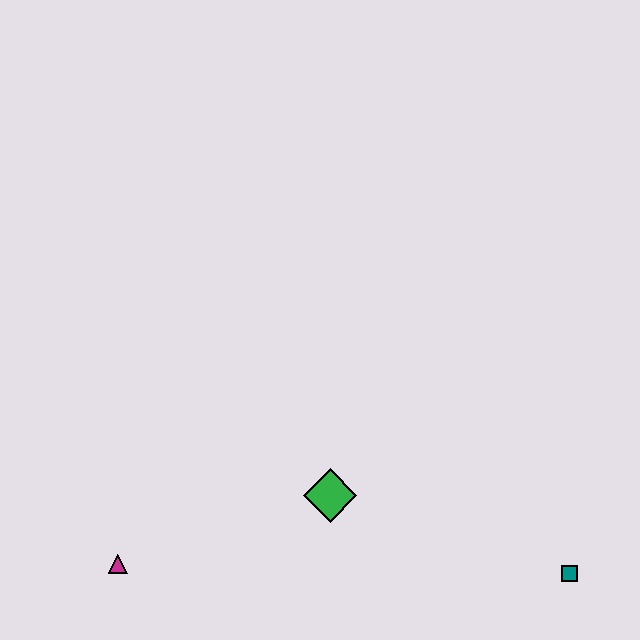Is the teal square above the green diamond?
No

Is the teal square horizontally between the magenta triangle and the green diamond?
No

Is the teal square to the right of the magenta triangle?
Yes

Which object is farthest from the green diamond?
The teal square is farthest from the green diamond.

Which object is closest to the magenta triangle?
The green diamond is closest to the magenta triangle.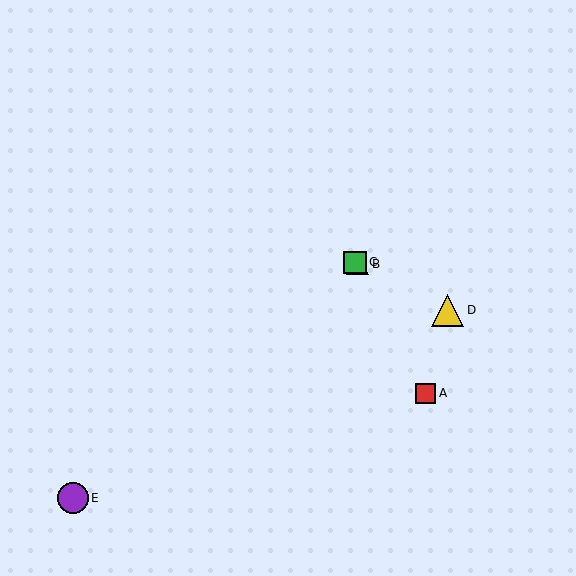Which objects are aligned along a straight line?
Objects B, C, D are aligned along a straight line.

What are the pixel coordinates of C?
Object C is at (355, 262).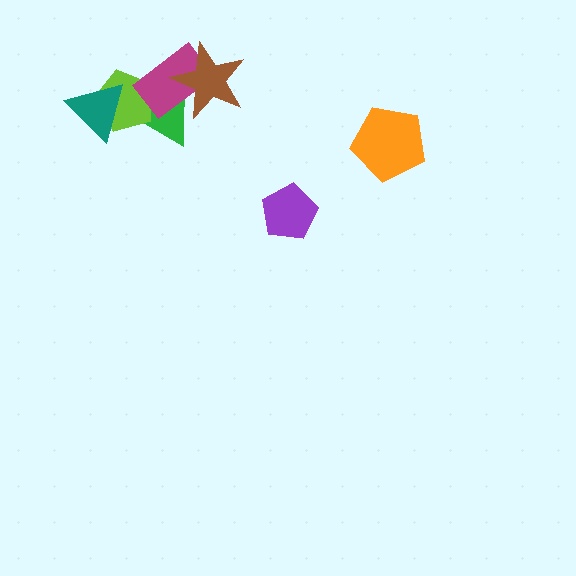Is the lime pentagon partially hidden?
Yes, it is partially covered by another shape.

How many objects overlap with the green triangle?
4 objects overlap with the green triangle.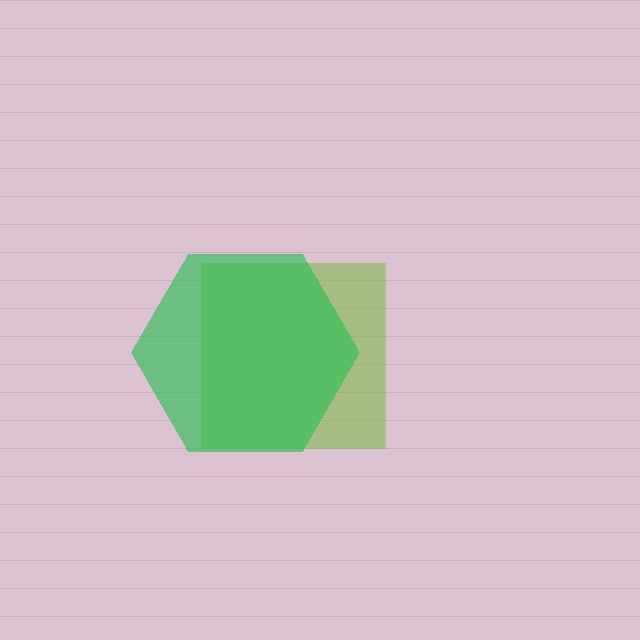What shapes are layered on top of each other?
The layered shapes are: a lime square, a green hexagon.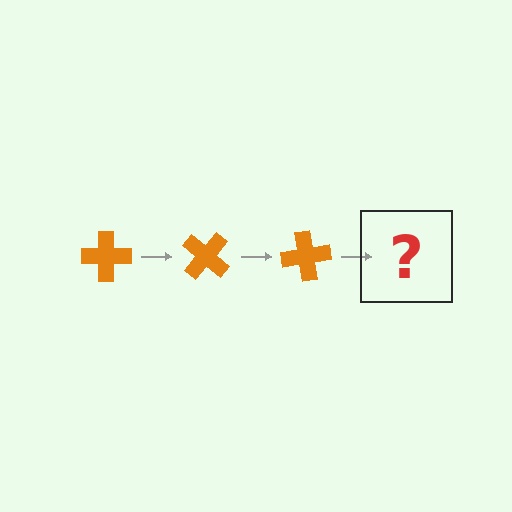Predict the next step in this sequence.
The next step is an orange cross rotated 120 degrees.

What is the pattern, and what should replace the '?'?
The pattern is that the cross rotates 40 degrees each step. The '?' should be an orange cross rotated 120 degrees.